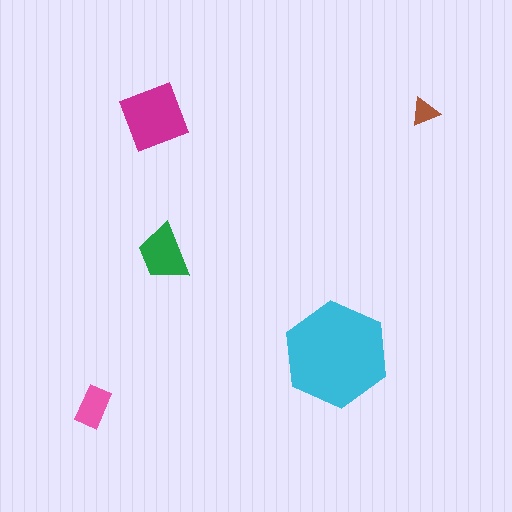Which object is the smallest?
The brown triangle.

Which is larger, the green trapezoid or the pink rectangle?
The green trapezoid.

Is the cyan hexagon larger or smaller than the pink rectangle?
Larger.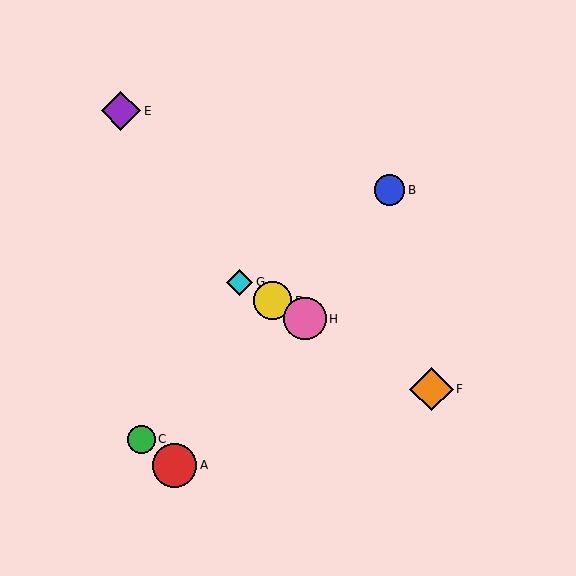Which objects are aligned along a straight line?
Objects D, F, G, H are aligned along a straight line.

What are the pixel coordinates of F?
Object F is at (431, 389).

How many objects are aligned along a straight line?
4 objects (D, F, G, H) are aligned along a straight line.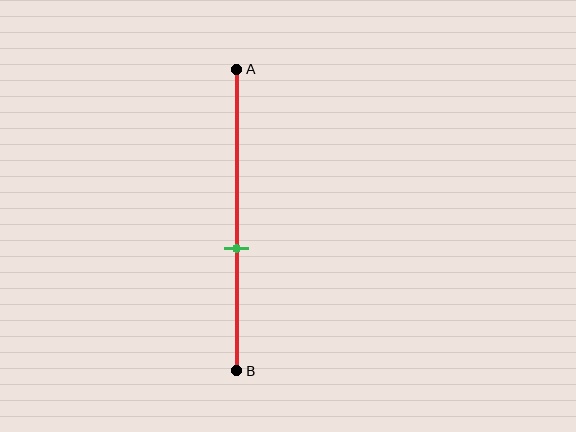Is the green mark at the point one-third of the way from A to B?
No, the mark is at about 60% from A, not at the 33% one-third point.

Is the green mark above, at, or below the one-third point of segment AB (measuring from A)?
The green mark is below the one-third point of segment AB.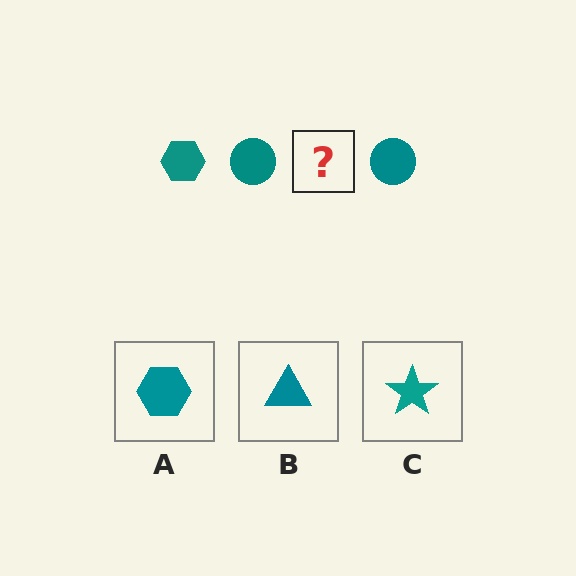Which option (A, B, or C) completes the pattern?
A.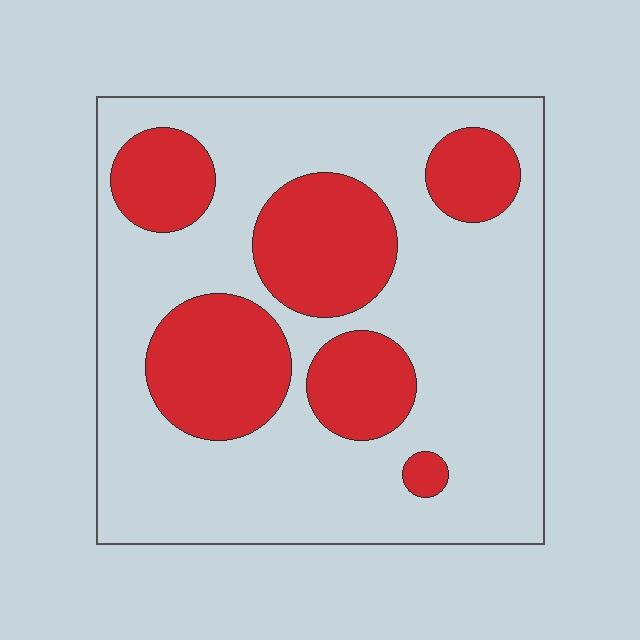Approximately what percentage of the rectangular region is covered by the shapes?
Approximately 30%.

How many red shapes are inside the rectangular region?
6.